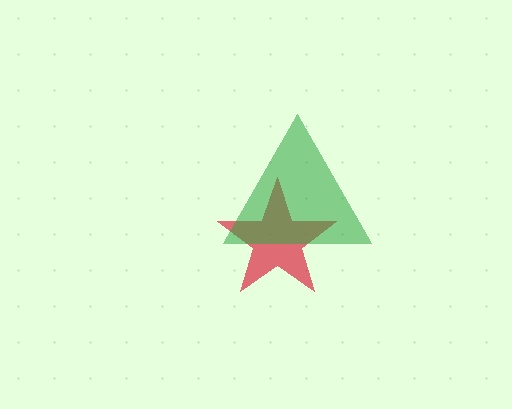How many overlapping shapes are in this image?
There are 2 overlapping shapes in the image.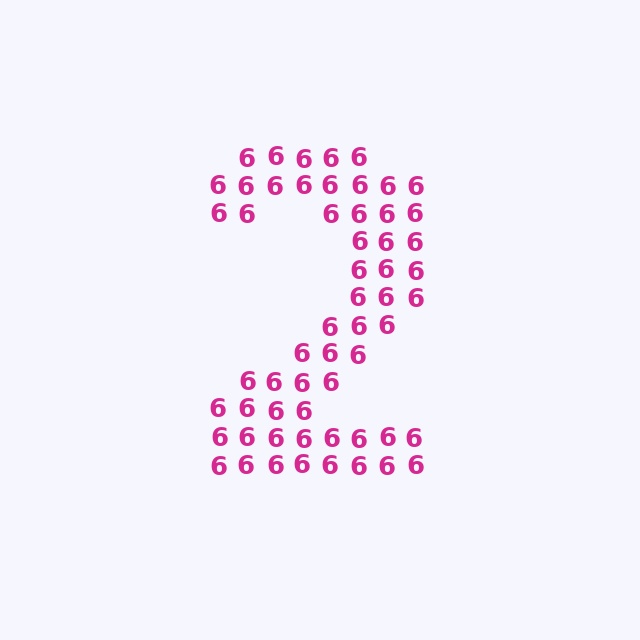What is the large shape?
The large shape is the digit 2.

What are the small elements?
The small elements are digit 6's.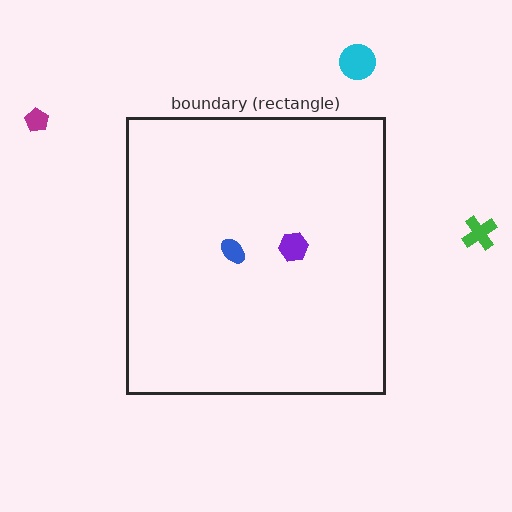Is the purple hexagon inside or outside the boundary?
Inside.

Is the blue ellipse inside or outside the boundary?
Inside.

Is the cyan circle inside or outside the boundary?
Outside.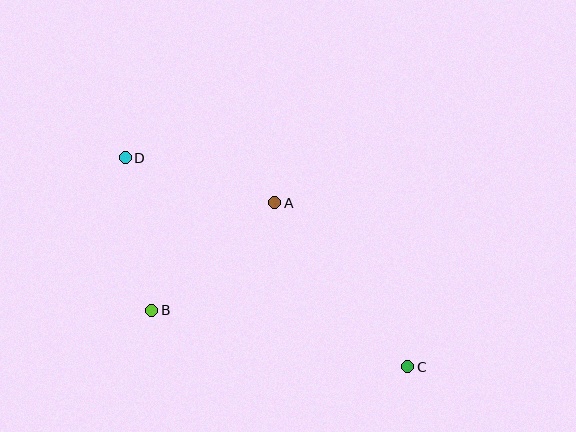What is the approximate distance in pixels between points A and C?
The distance between A and C is approximately 211 pixels.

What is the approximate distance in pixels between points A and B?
The distance between A and B is approximately 163 pixels.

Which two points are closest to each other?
Points B and D are closest to each other.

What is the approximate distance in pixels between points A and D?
The distance between A and D is approximately 156 pixels.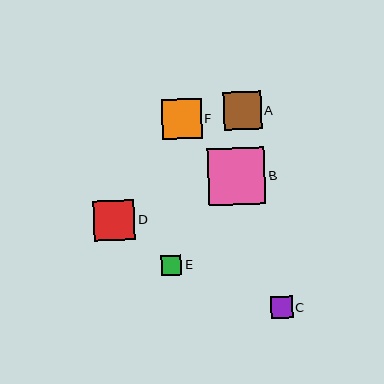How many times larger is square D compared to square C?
Square D is approximately 1.9 times the size of square C.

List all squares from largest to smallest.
From largest to smallest: B, D, F, A, C, E.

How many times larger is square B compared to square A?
Square B is approximately 1.5 times the size of square A.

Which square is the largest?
Square B is the largest with a size of approximately 57 pixels.